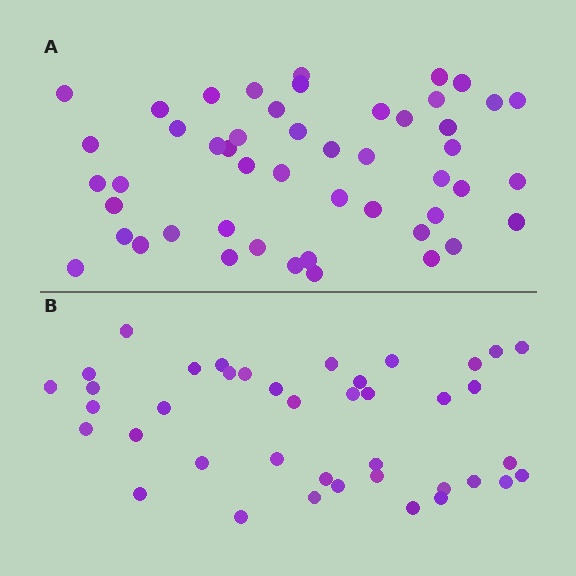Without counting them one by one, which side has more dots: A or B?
Region A (the top region) has more dots.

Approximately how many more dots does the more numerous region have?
Region A has roughly 8 or so more dots than region B.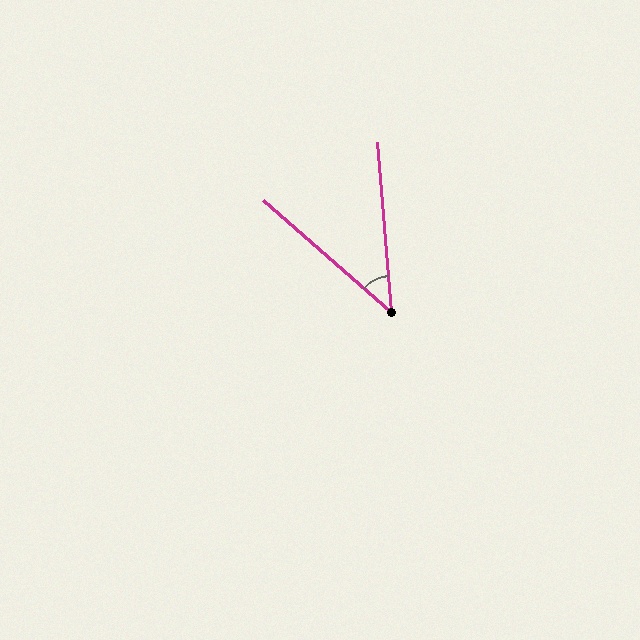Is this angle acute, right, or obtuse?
It is acute.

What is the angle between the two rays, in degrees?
Approximately 44 degrees.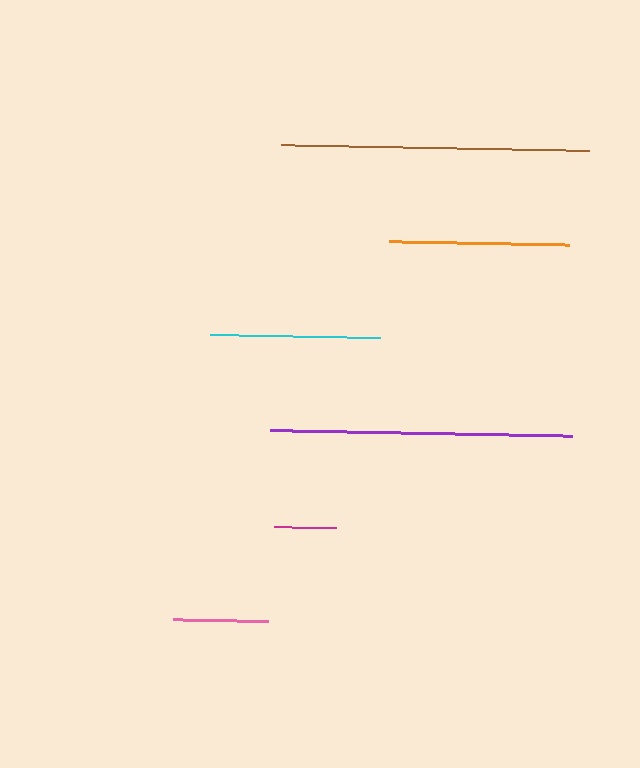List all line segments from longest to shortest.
From longest to shortest: brown, purple, orange, cyan, pink, magenta.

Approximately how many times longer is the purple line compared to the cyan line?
The purple line is approximately 1.8 times the length of the cyan line.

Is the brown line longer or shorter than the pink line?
The brown line is longer than the pink line.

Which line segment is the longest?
The brown line is the longest at approximately 309 pixels.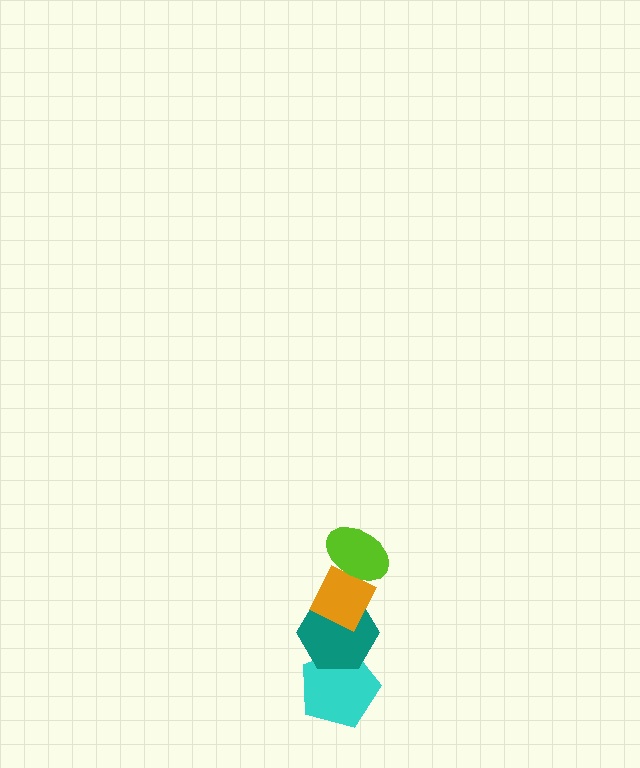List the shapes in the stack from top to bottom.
From top to bottom: the lime ellipse, the orange diamond, the teal hexagon, the cyan pentagon.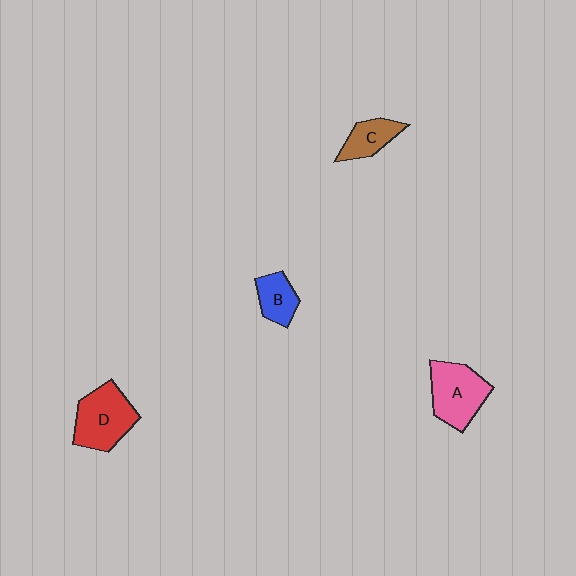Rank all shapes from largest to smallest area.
From largest to smallest: D (red), A (pink), C (brown), B (blue).